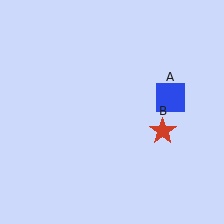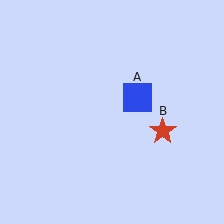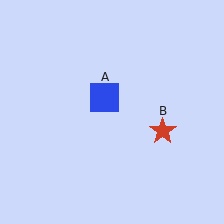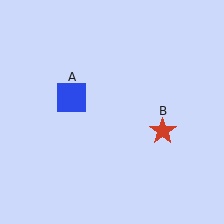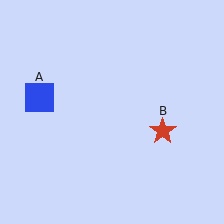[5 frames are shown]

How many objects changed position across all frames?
1 object changed position: blue square (object A).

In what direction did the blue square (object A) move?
The blue square (object A) moved left.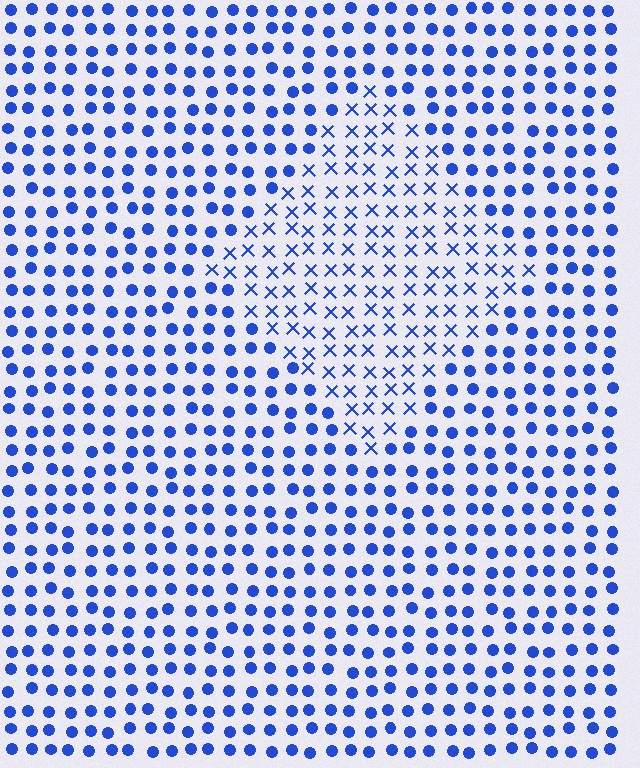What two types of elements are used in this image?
The image uses X marks inside the diamond region and circles outside it.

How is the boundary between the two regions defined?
The boundary is defined by a change in element shape: X marks inside vs. circles outside. All elements share the same color and spacing.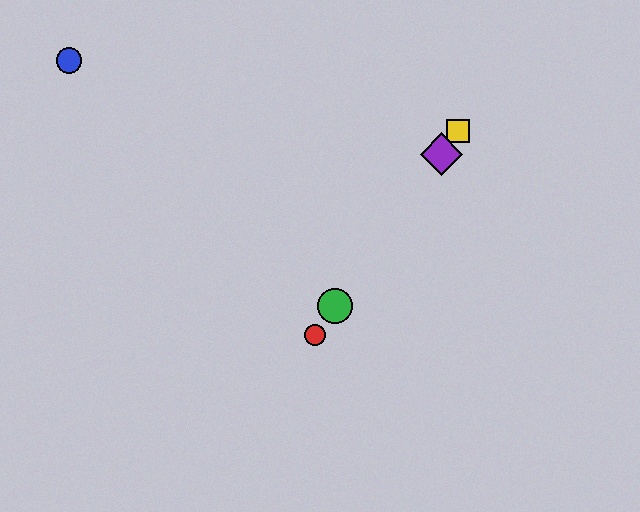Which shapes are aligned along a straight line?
The red circle, the green circle, the yellow square, the purple diamond are aligned along a straight line.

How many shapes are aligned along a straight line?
4 shapes (the red circle, the green circle, the yellow square, the purple diamond) are aligned along a straight line.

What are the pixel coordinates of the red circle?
The red circle is at (315, 335).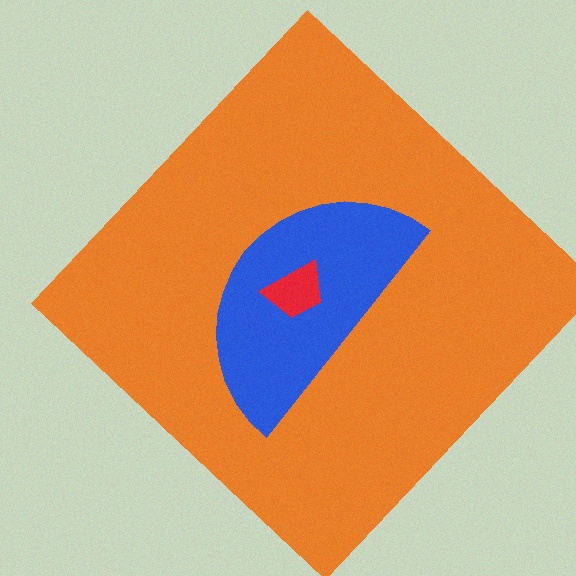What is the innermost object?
The red trapezoid.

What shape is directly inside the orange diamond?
The blue semicircle.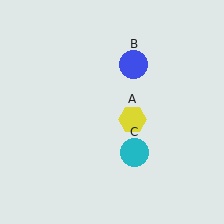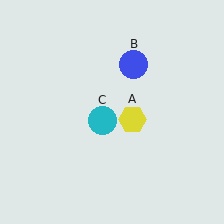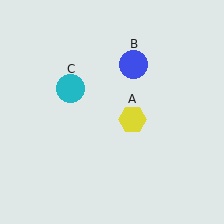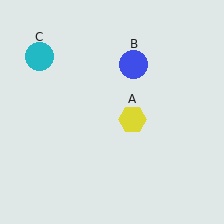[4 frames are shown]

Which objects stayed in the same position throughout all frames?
Yellow hexagon (object A) and blue circle (object B) remained stationary.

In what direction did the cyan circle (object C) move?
The cyan circle (object C) moved up and to the left.